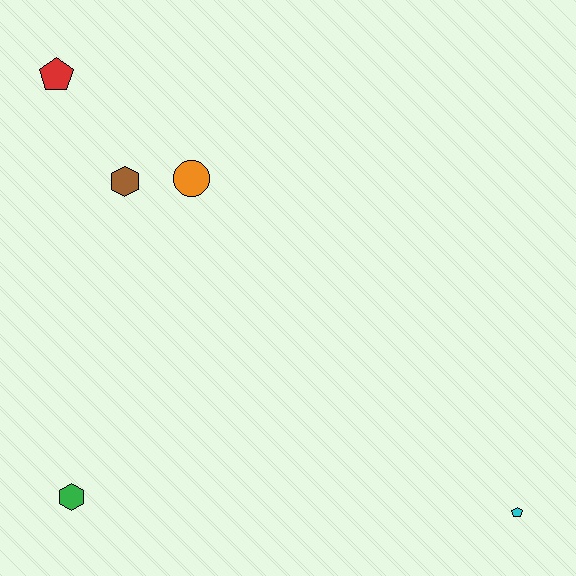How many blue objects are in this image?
There are no blue objects.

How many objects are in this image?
There are 5 objects.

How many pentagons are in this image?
There are 2 pentagons.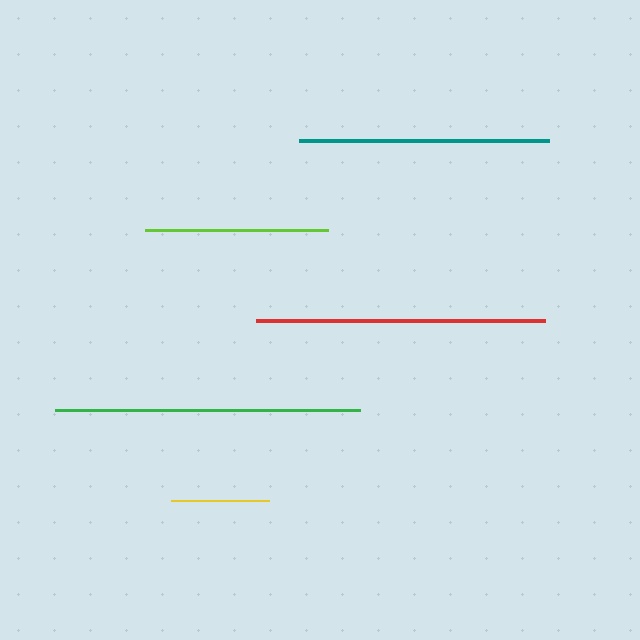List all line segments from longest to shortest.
From longest to shortest: green, red, teal, lime, yellow.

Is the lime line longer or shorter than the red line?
The red line is longer than the lime line.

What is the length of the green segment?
The green segment is approximately 305 pixels long.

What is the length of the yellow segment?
The yellow segment is approximately 97 pixels long.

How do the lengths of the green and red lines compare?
The green and red lines are approximately the same length.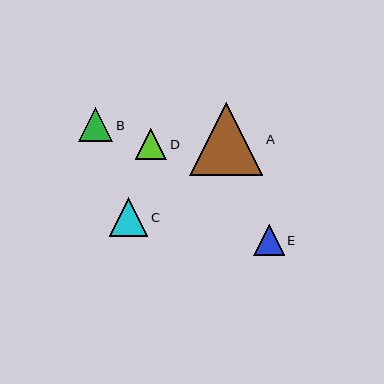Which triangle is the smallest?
Triangle E is the smallest with a size of approximately 31 pixels.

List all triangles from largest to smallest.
From largest to smallest: A, C, B, D, E.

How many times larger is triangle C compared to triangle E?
Triangle C is approximately 1.3 times the size of triangle E.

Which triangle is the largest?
Triangle A is the largest with a size of approximately 73 pixels.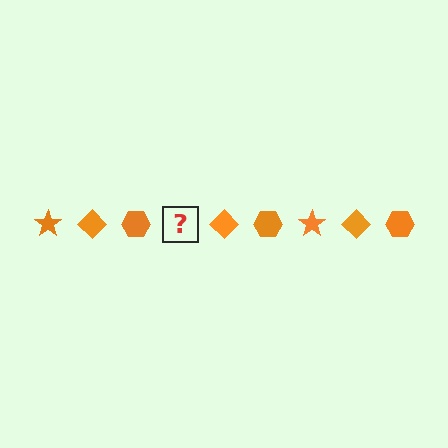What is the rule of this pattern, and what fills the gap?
The rule is that the pattern cycles through star, diamond, hexagon shapes in orange. The gap should be filled with an orange star.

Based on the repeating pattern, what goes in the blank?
The blank should be an orange star.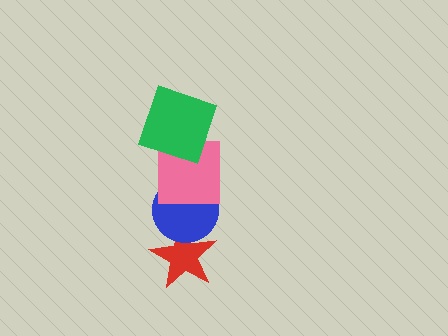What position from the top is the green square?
The green square is 1st from the top.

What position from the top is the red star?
The red star is 4th from the top.